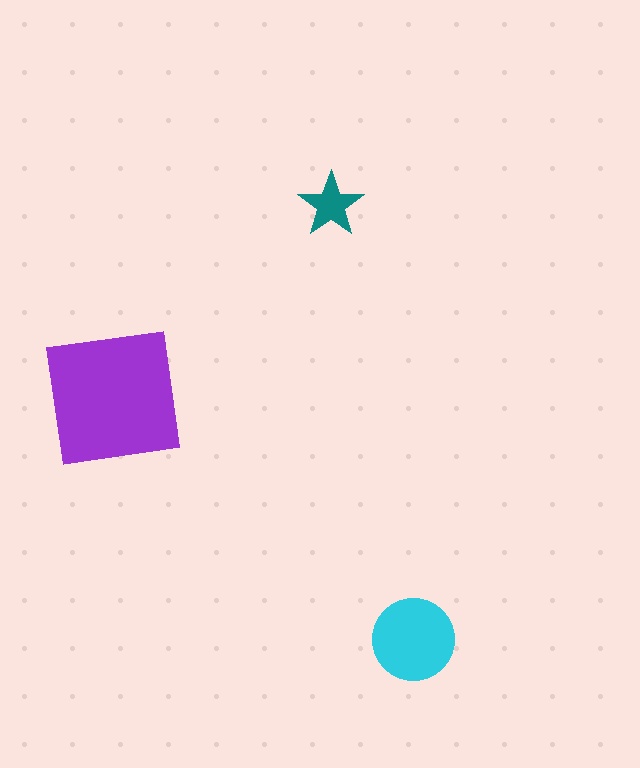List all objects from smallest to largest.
The teal star, the cyan circle, the purple square.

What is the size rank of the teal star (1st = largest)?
3rd.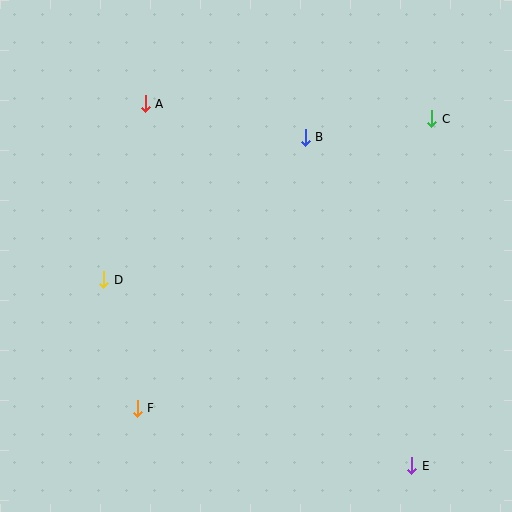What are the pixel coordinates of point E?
Point E is at (412, 466).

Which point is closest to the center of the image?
Point B at (305, 137) is closest to the center.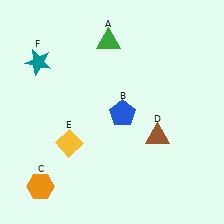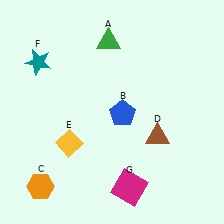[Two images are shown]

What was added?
A magenta square (G) was added in Image 2.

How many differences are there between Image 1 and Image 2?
There is 1 difference between the two images.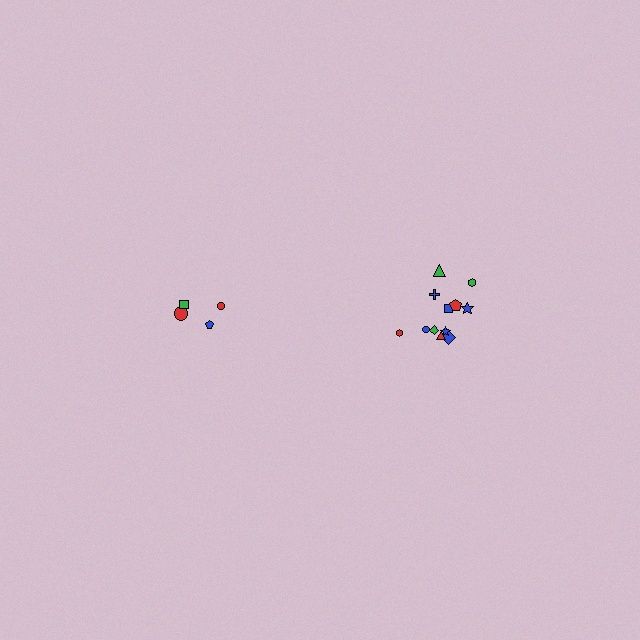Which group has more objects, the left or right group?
The right group.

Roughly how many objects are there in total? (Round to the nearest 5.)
Roughly 15 objects in total.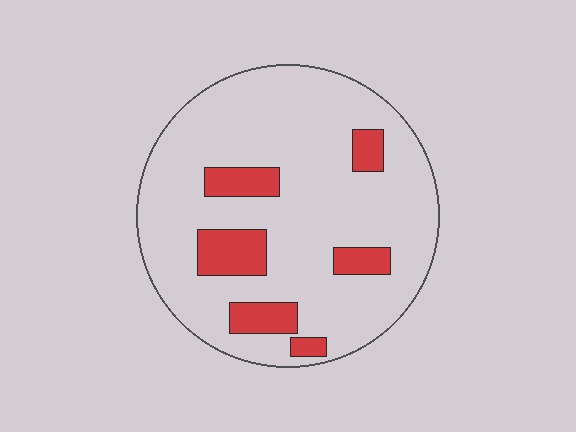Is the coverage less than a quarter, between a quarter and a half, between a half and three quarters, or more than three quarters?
Less than a quarter.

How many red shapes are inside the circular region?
6.